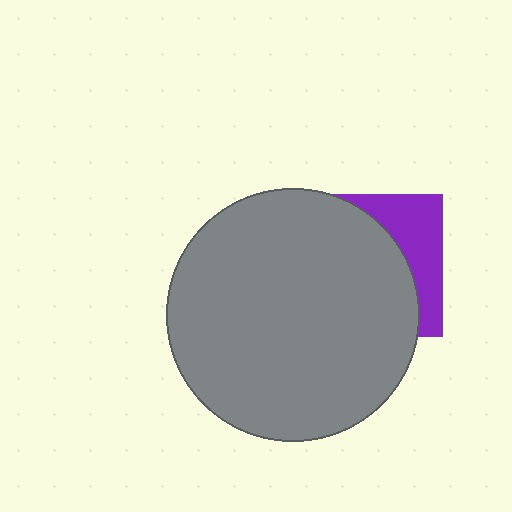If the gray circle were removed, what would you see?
You would see the complete purple square.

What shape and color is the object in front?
The object in front is a gray circle.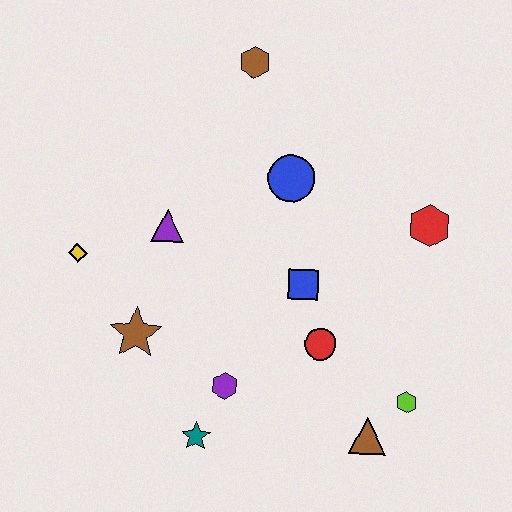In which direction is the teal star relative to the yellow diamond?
The teal star is below the yellow diamond.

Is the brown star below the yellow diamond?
Yes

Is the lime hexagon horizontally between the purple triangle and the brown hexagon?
No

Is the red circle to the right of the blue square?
Yes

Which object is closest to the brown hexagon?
The blue circle is closest to the brown hexagon.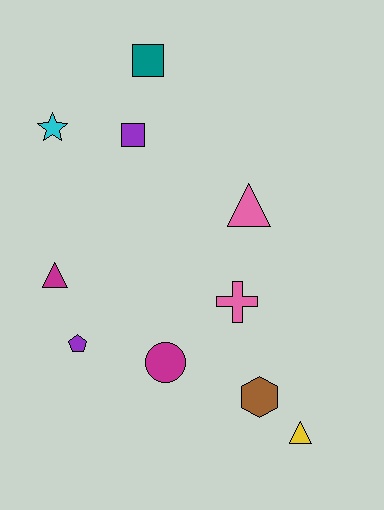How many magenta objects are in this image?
There are 2 magenta objects.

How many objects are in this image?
There are 10 objects.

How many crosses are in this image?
There is 1 cross.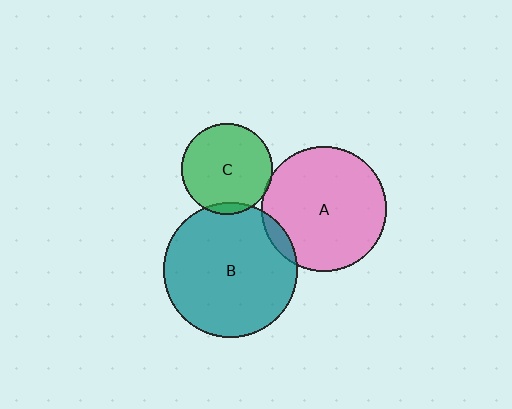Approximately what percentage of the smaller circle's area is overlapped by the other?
Approximately 5%.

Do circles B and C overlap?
Yes.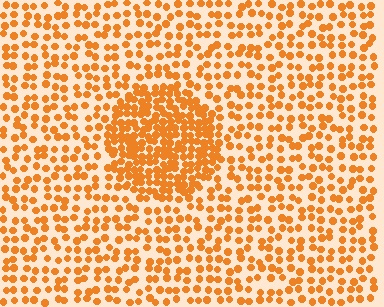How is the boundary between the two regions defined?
The boundary is defined by a change in element density (approximately 2.2x ratio). All elements are the same color, size, and shape.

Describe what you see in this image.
The image contains small orange elements arranged at two different densities. A circle-shaped region is visible where the elements are more densely packed than the surrounding area.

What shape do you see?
I see a circle.